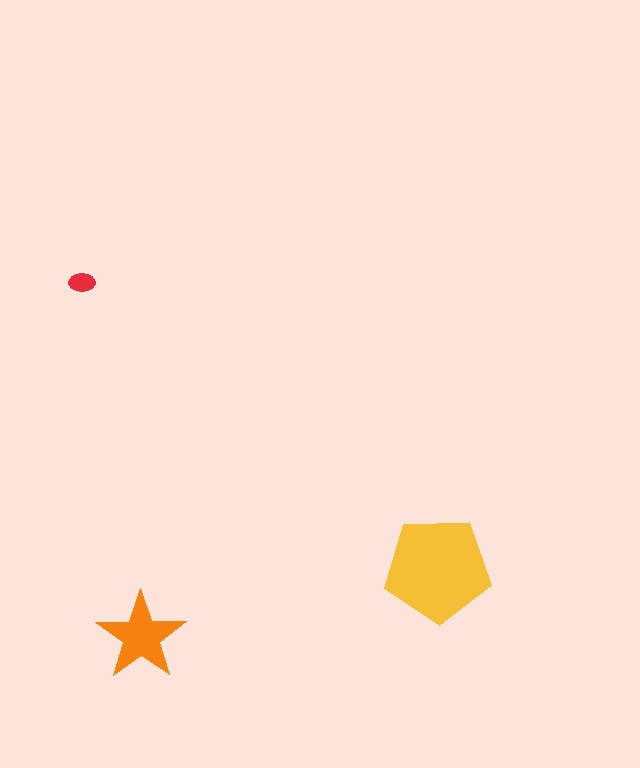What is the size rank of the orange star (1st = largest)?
2nd.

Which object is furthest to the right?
The yellow pentagon is rightmost.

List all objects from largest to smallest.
The yellow pentagon, the orange star, the red ellipse.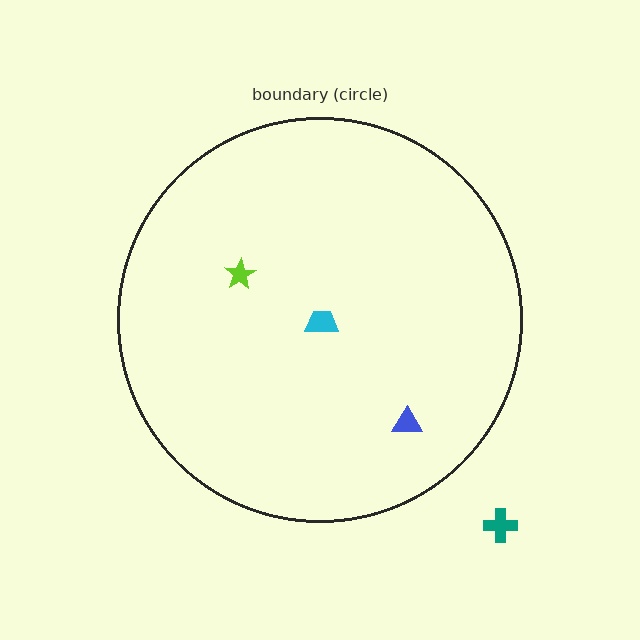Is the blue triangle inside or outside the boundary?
Inside.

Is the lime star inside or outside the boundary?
Inside.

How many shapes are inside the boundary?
3 inside, 1 outside.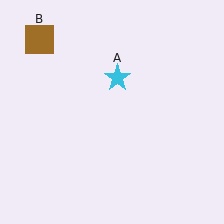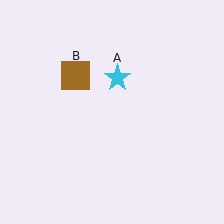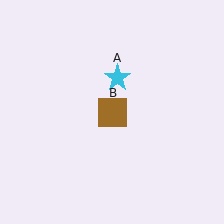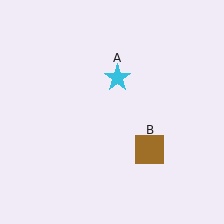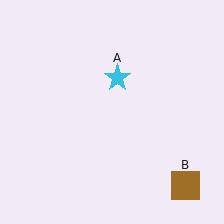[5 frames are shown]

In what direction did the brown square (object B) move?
The brown square (object B) moved down and to the right.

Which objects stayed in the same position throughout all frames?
Cyan star (object A) remained stationary.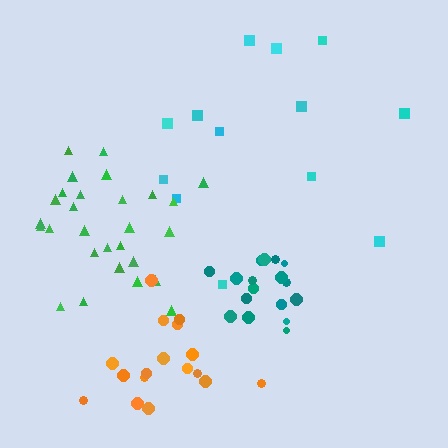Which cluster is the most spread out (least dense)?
Cyan.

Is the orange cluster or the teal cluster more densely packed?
Teal.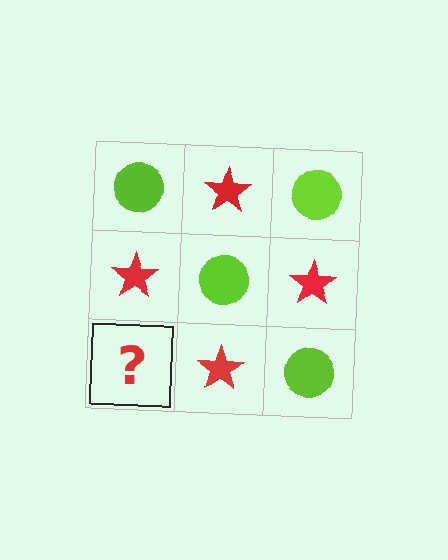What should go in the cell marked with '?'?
The missing cell should contain a lime circle.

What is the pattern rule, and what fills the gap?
The rule is that it alternates lime circle and red star in a checkerboard pattern. The gap should be filled with a lime circle.